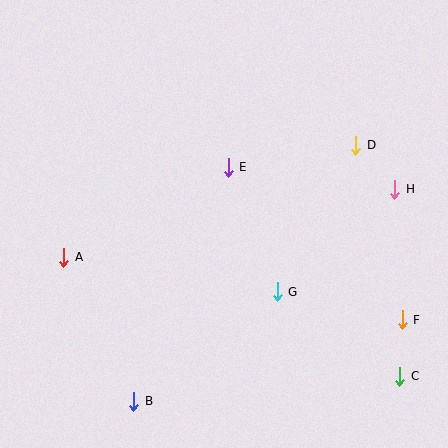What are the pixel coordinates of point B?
Point B is at (134, 401).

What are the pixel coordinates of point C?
Point C is at (400, 376).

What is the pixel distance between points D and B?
The distance between D and B is 339 pixels.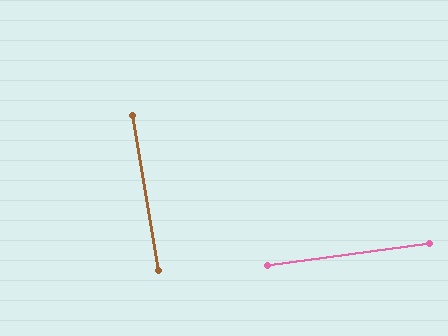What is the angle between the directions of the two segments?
Approximately 88 degrees.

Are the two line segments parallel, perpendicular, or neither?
Perpendicular — they meet at approximately 88°.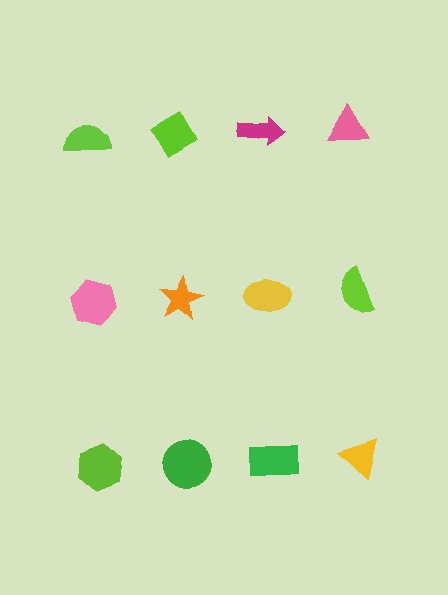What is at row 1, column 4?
A pink triangle.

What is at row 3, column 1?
A lime hexagon.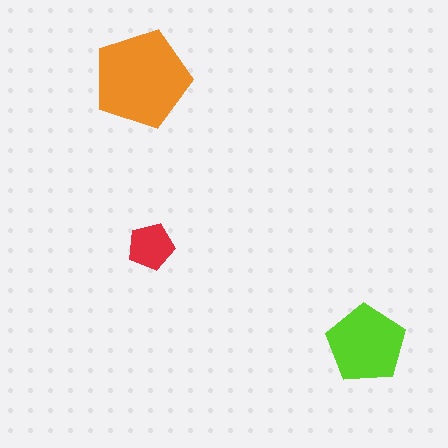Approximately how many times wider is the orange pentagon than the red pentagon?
About 2 times wider.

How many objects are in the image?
There are 3 objects in the image.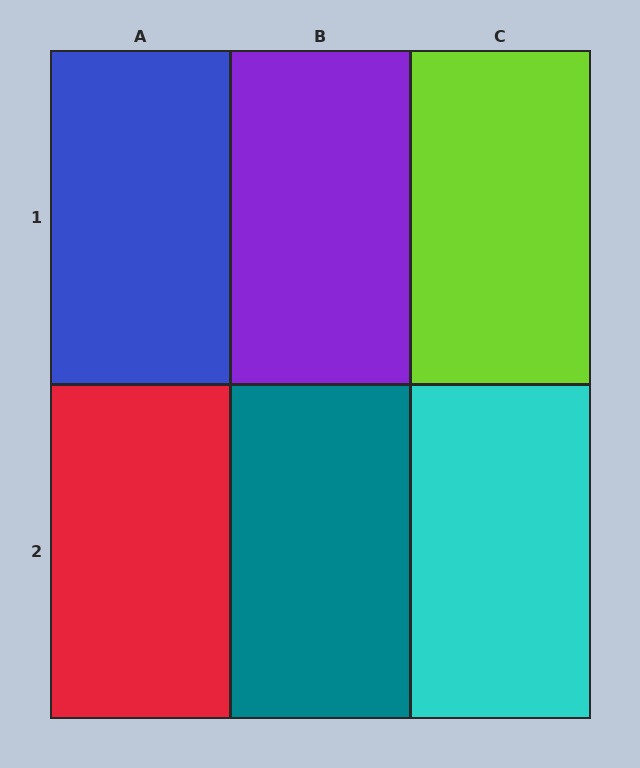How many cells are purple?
1 cell is purple.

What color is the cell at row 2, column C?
Cyan.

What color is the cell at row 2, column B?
Teal.